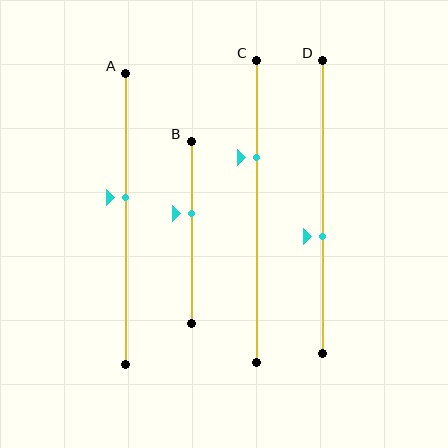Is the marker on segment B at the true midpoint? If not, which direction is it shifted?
No, the marker on segment B is shifted upward by about 10% of the segment length.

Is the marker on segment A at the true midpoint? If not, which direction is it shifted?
No, the marker on segment A is shifted upward by about 7% of the segment length.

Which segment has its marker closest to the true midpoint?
Segment A has its marker closest to the true midpoint.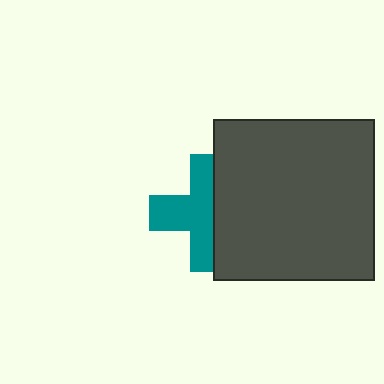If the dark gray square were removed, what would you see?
You would see the complete teal cross.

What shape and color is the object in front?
The object in front is a dark gray square.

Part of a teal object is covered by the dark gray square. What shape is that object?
It is a cross.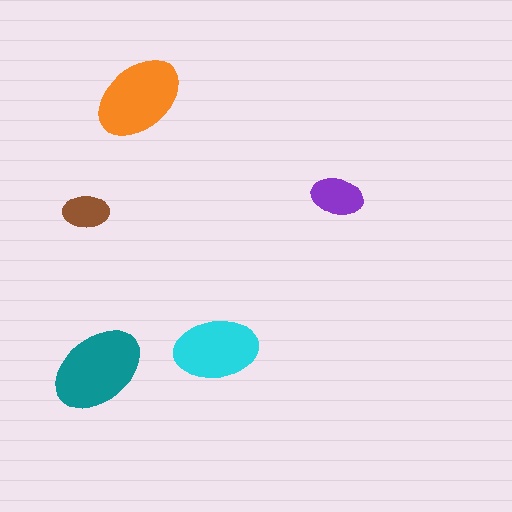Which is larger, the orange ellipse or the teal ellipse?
The teal one.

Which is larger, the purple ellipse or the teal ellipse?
The teal one.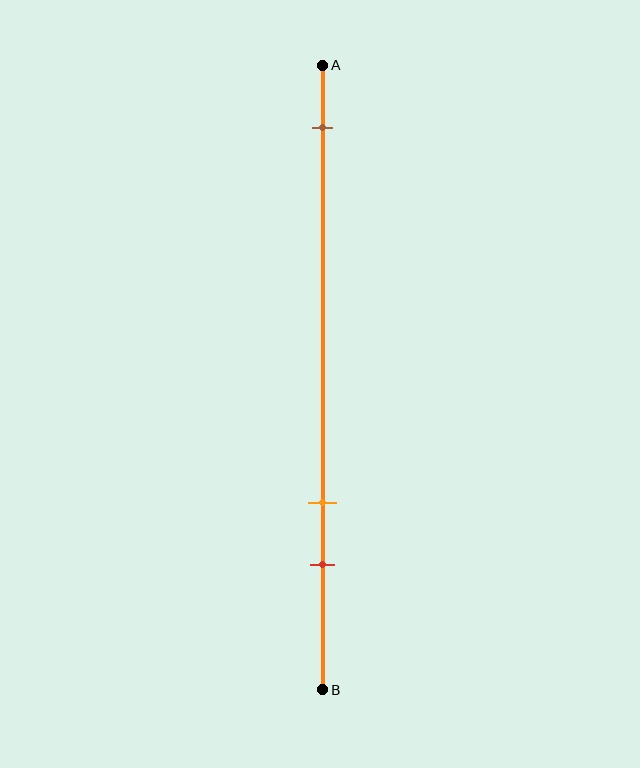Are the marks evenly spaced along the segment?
No, the marks are not evenly spaced.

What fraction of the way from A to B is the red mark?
The red mark is approximately 80% (0.8) of the way from A to B.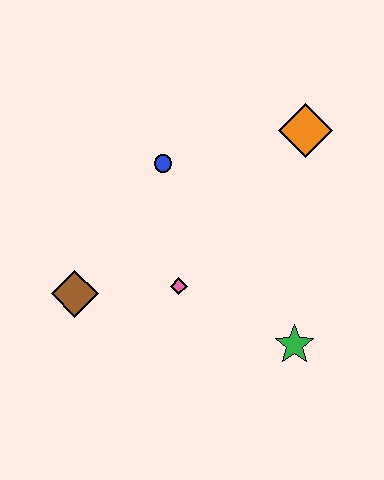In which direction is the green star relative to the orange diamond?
The green star is below the orange diamond.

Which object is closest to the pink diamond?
The brown diamond is closest to the pink diamond.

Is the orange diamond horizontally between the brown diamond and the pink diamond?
No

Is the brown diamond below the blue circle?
Yes